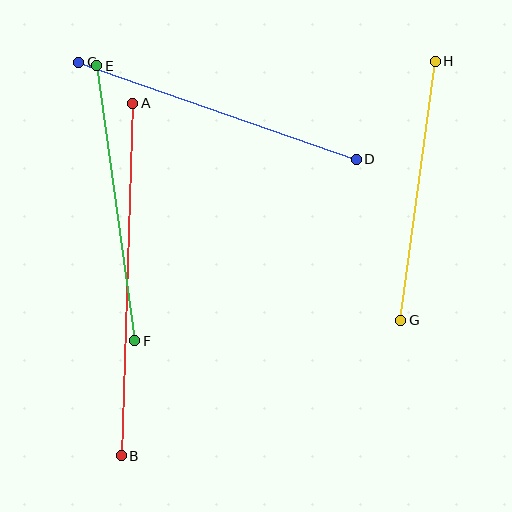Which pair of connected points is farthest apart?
Points A and B are farthest apart.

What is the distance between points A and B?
The distance is approximately 352 pixels.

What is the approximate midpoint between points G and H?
The midpoint is at approximately (418, 191) pixels.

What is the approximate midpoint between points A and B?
The midpoint is at approximately (127, 280) pixels.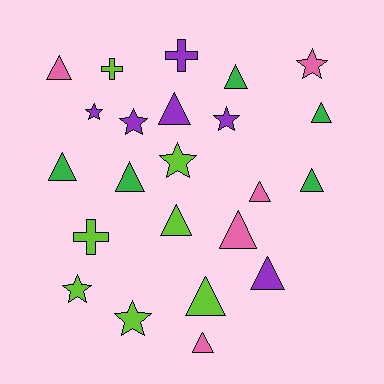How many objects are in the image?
There are 23 objects.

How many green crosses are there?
There are no green crosses.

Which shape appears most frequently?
Triangle, with 13 objects.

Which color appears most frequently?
Lime, with 7 objects.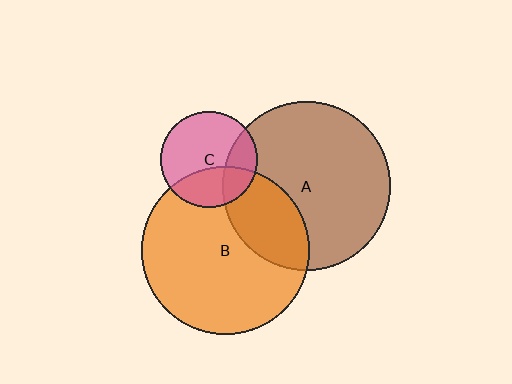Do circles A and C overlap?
Yes.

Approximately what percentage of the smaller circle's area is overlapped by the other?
Approximately 25%.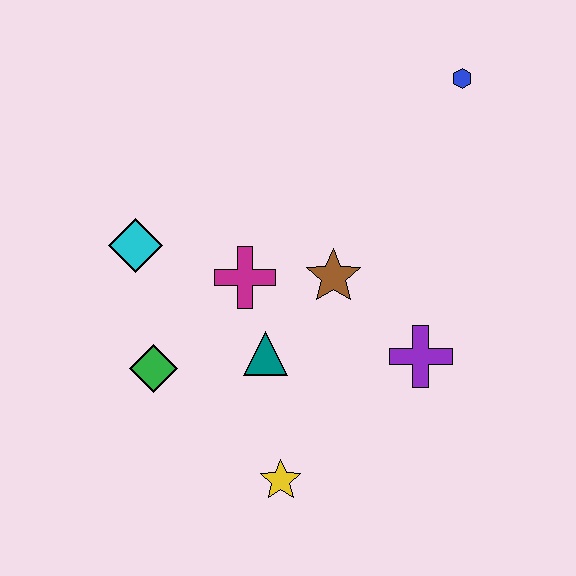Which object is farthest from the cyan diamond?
The blue hexagon is farthest from the cyan diamond.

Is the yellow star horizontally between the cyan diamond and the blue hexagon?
Yes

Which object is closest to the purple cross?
The brown star is closest to the purple cross.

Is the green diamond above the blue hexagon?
No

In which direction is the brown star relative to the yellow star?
The brown star is above the yellow star.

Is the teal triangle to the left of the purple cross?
Yes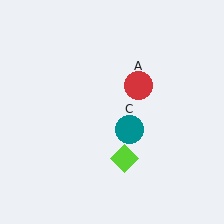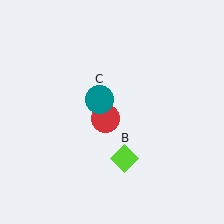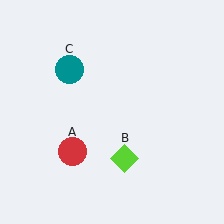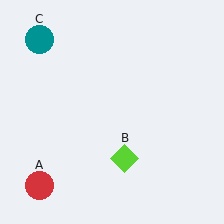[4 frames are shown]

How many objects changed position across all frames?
2 objects changed position: red circle (object A), teal circle (object C).